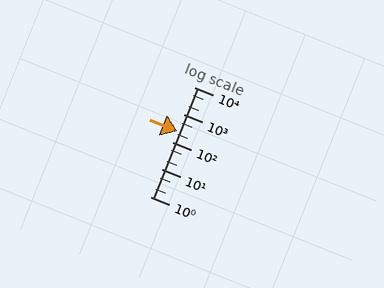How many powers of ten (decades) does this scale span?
The scale spans 4 decades, from 1 to 10000.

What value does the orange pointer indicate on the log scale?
The pointer indicates approximately 240.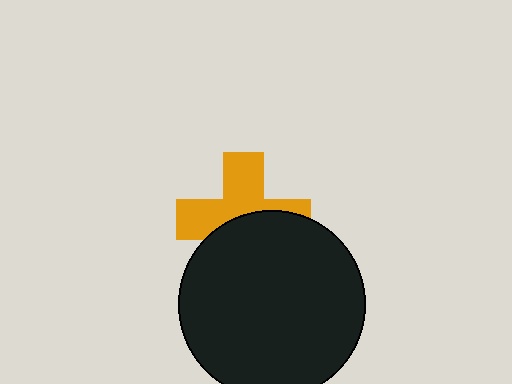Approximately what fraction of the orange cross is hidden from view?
Roughly 47% of the orange cross is hidden behind the black circle.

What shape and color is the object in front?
The object in front is a black circle.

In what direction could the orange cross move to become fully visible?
The orange cross could move up. That would shift it out from behind the black circle entirely.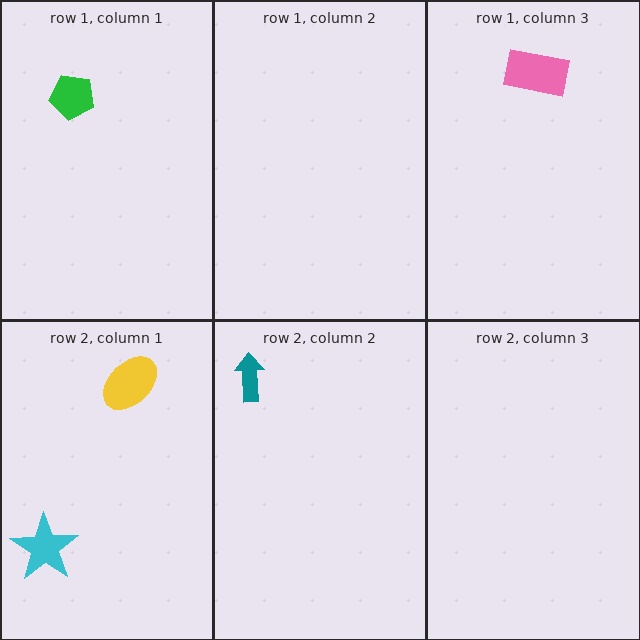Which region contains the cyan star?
The row 2, column 1 region.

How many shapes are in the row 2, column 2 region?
1.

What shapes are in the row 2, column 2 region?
The teal arrow.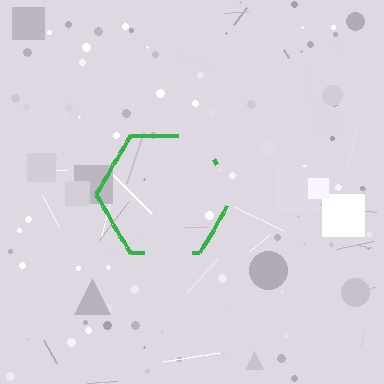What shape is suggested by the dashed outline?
The dashed outline suggests a hexagon.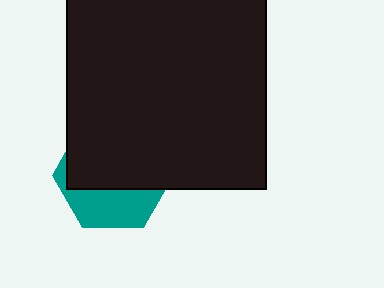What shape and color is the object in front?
The object in front is a black square.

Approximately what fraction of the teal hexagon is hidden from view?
Roughly 64% of the teal hexagon is hidden behind the black square.